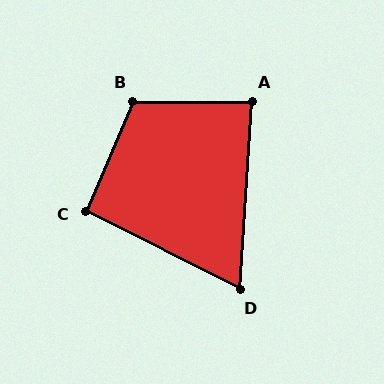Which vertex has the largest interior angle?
B, at approximately 113 degrees.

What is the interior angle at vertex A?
Approximately 87 degrees (approximately right).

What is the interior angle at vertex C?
Approximately 93 degrees (approximately right).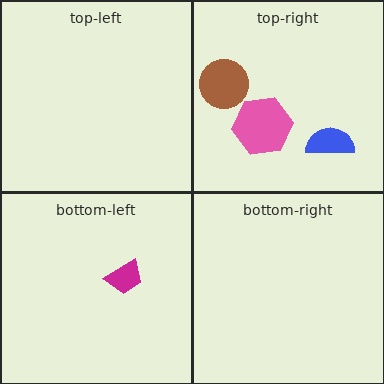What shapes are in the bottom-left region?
The magenta trapezoid.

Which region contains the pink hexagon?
The top-right region.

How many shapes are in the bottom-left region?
1.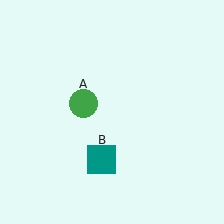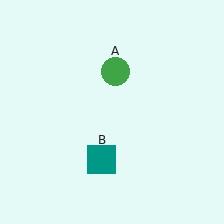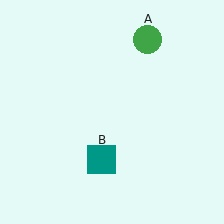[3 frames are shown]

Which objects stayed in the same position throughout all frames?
Teal square (object B) remained stationary.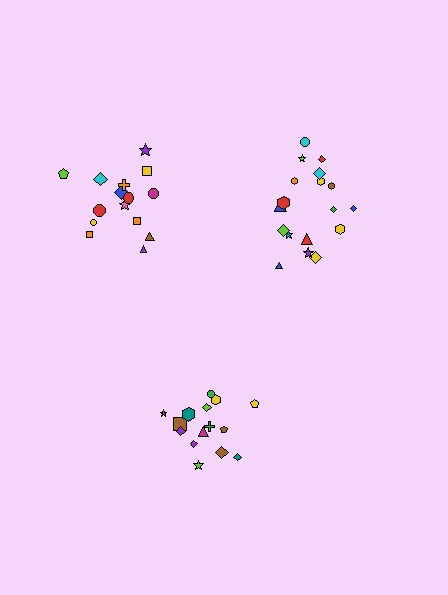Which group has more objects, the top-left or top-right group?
The top-right group.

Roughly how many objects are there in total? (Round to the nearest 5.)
Roughly 50 objects in total.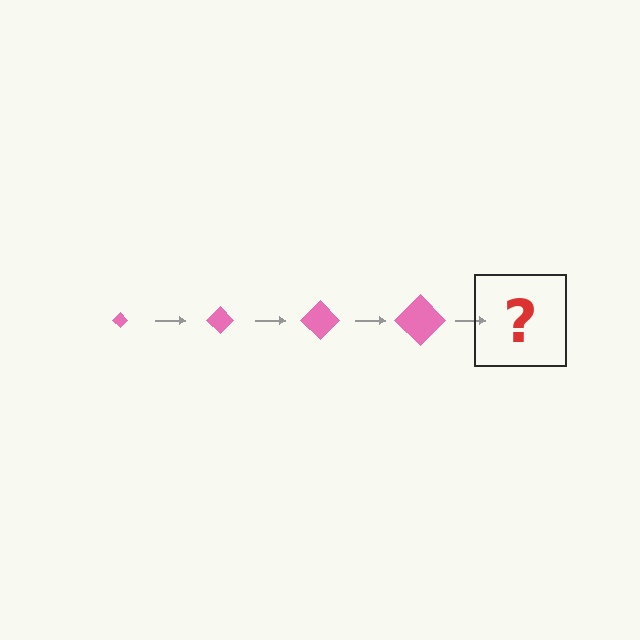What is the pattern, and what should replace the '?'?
The pattern is that the diamond gets progressively larger each step. The '?' should be a pink diamond, larger than the previous one.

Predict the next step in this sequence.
The next step is a pink diamond, larger than the previous one.